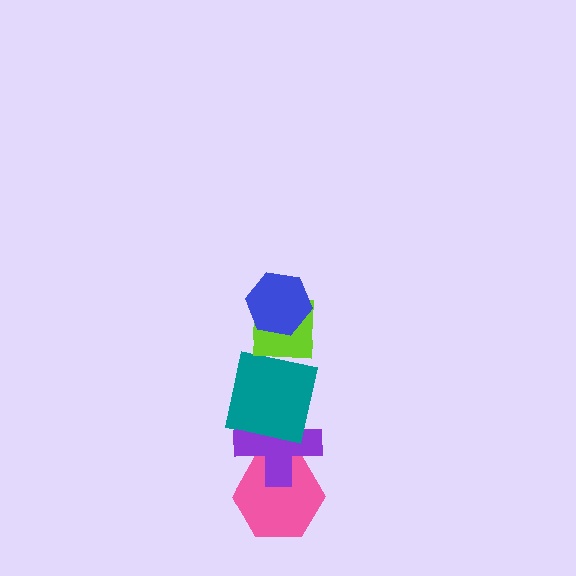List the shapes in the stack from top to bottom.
From top to bottom: the blue hexagon, the lime square, the teal square, the purple cross, the pink hexagon.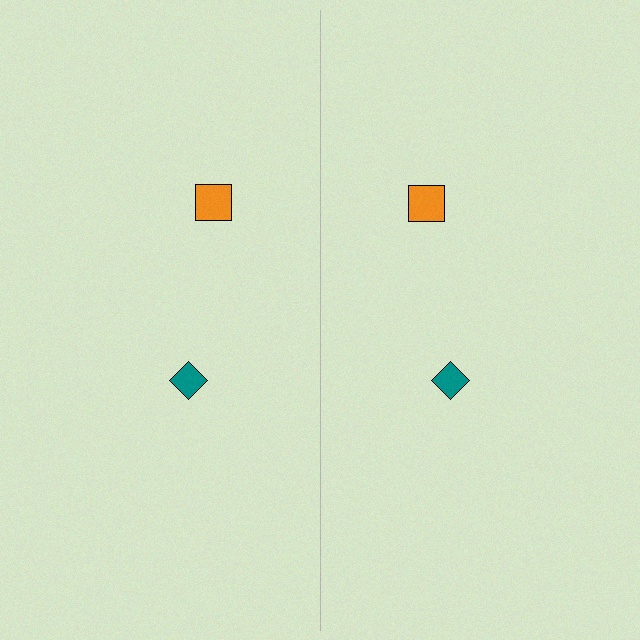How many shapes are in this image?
There are 4 shapes in this image.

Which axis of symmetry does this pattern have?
The pattern has a vertical axis of symmetry running through the center of the image.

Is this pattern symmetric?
Yes, this pattern has bilateral (reflection) symmetry.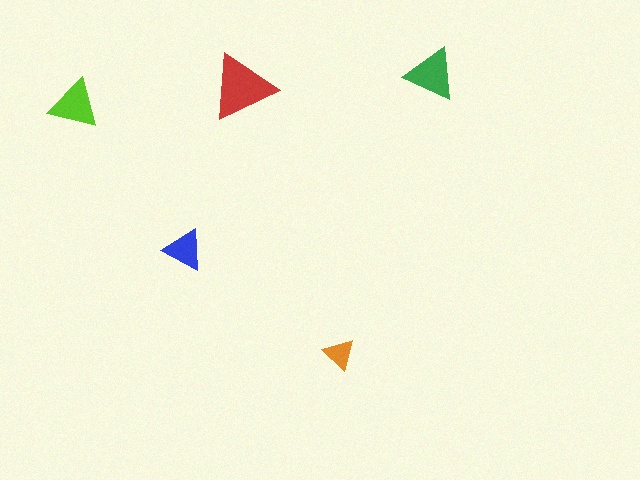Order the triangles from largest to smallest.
the red one, the green one, the lime one, the blue one, the orange one.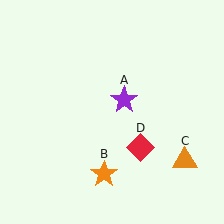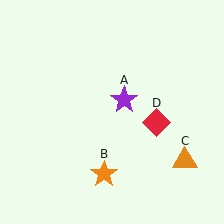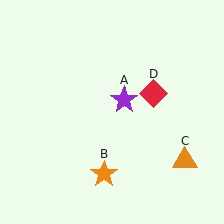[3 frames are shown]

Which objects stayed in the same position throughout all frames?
Purple star (object A) and orange star (object B) and orange triangle (object C) remained stationary.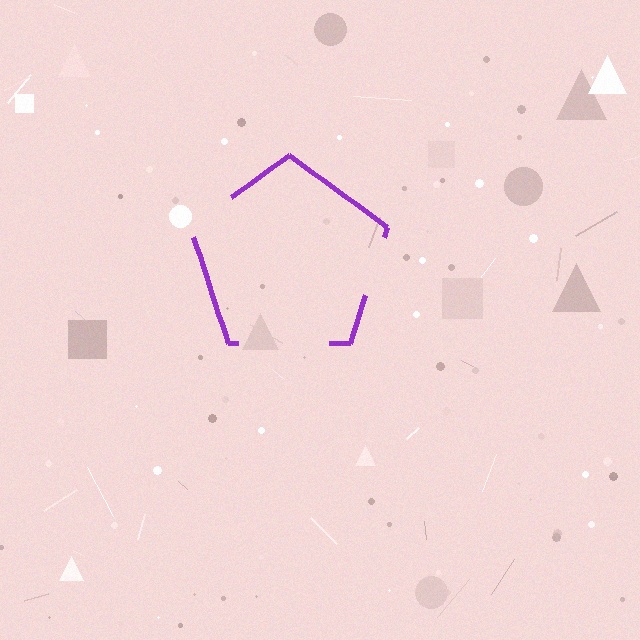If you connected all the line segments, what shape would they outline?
They would outline a pentagon.